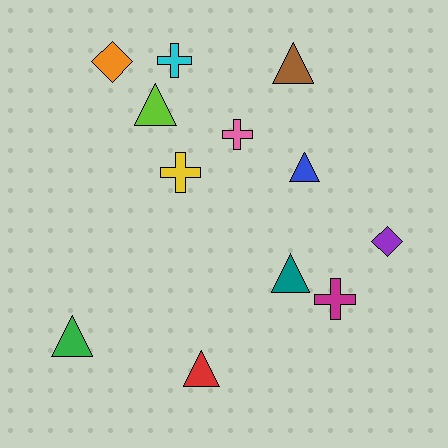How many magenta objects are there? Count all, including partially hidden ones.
There is 1 magenta object.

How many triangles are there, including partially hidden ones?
There are 6 triangles.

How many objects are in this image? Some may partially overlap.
There are 12 objects.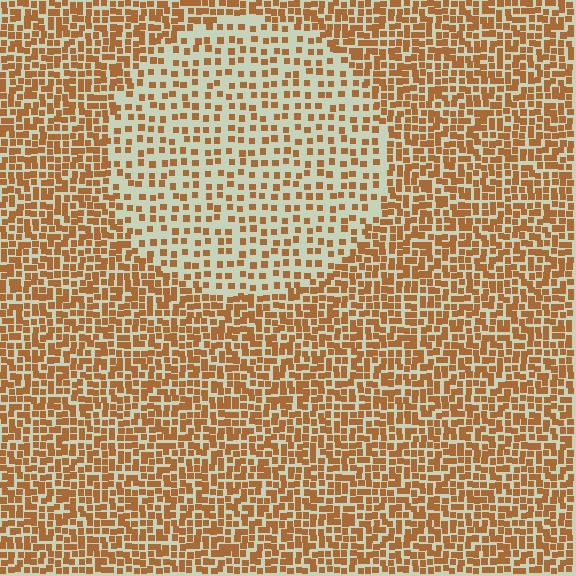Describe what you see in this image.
The image contains small brown elements arranged at two different densities. A circle-shaped region is visible where the elements are less densely packed than the surrounding area.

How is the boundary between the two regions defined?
The boundary is defined by a change in element density (approximately 2.1x ratio). All elements are the same color, size, and shape.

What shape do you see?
I see a circle.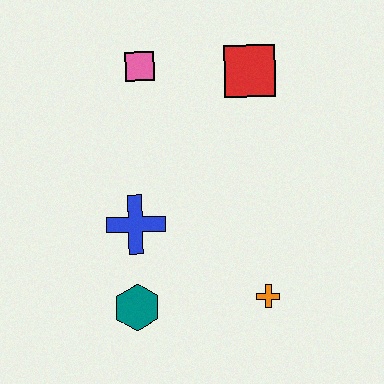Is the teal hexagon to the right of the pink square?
No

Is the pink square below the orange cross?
No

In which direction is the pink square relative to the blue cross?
The pink square is above the blue cross.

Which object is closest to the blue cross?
The teal hexagon is closest to the blue cross.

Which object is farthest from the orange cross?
The pink square is farthest from the orange cross.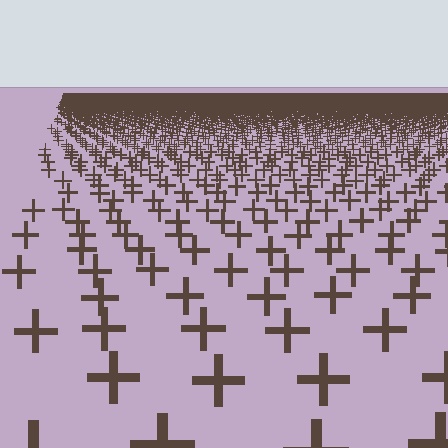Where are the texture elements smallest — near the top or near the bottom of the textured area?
Near the top.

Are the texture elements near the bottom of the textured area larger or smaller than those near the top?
Larger. Near the bottom, elements are closer to the viewer and appear at a bigger on-screen size.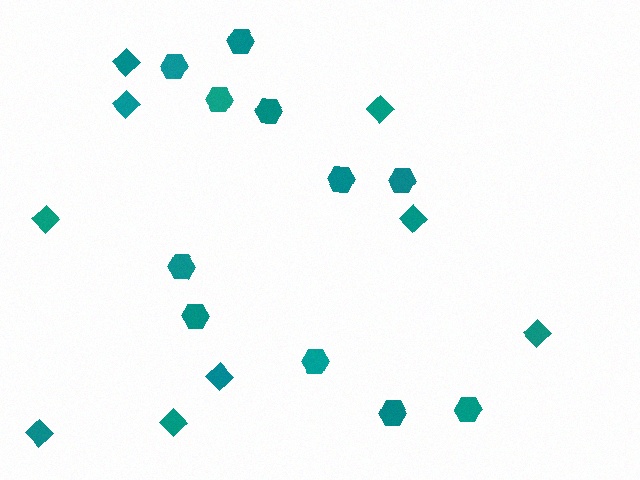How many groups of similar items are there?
There are 2 groups: one group of hexagons (11) and one group of diamonds (9).